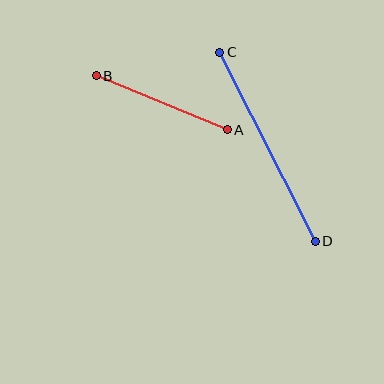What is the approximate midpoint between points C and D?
The midpoint is at approximately (268, 147) pixels.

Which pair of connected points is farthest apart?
Points C and D are farthest apart.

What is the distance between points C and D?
The distance is approximately 212 pixels.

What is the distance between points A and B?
The distance is approximately 142 pixels.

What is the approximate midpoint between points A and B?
The midpoint is at approximately (162, 103) pixels.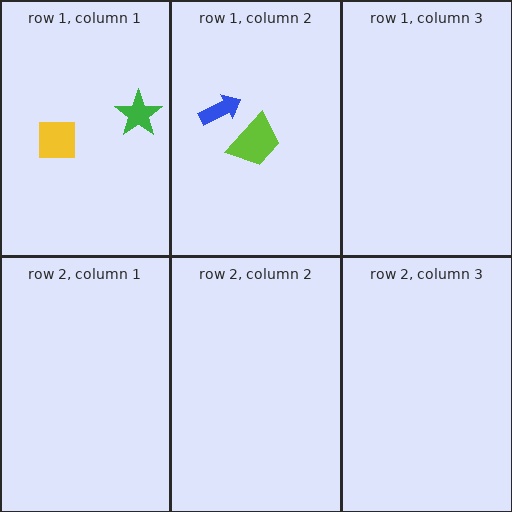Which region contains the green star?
The row 1, column 1 region.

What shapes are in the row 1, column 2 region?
The blue arrow, the lime trapezoid.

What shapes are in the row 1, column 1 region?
The green star, the yellow square.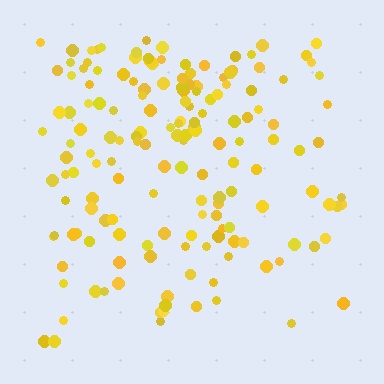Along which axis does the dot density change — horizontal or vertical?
Vertical.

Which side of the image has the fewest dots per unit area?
The bottom.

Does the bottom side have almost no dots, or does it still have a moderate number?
Still a moderate number, just noticeably fewer than the top.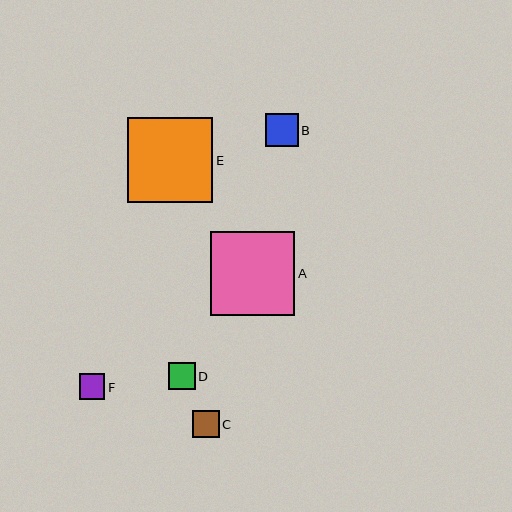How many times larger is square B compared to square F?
Square B is approximately 1.3 times the size of square F.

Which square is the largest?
Square E is the largest with a size of approximately 85 pixels.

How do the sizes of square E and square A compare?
Square E and square A are approximately the same size.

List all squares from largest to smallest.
From largest to smallest: E, A, B, D, C, F.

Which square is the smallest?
Square F is the smallest with a size of approximately 25 pixels.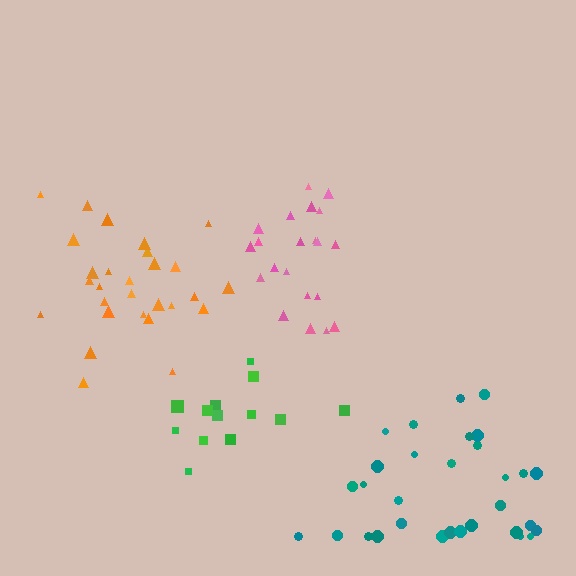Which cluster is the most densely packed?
Green.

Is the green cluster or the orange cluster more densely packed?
Green.